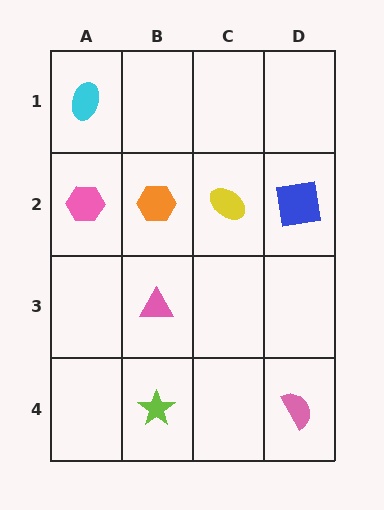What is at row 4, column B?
A lime star.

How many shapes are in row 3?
1 shape.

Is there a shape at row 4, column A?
No, that cell is empty.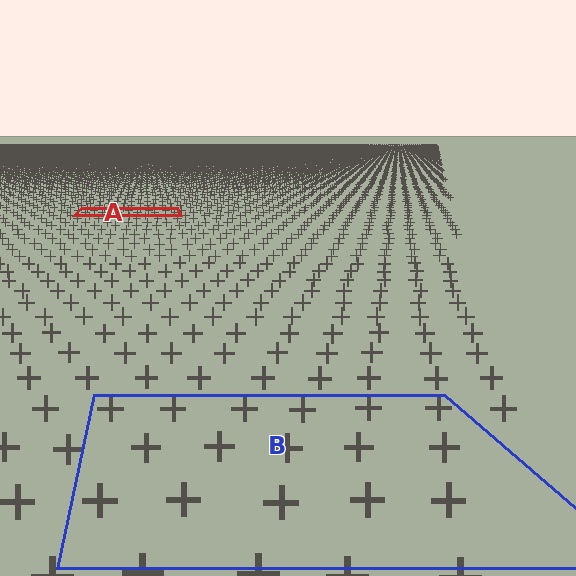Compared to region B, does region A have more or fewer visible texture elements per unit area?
Region A has more texture elements per unit area — they are packed more densely because it is farther away.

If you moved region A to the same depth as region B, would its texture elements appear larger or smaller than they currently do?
They would appear larger. At a closer depth, the same texture elements are projected at a bigger on-screen size.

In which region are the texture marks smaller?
The texture marks are smaller in region A, because it is farther away.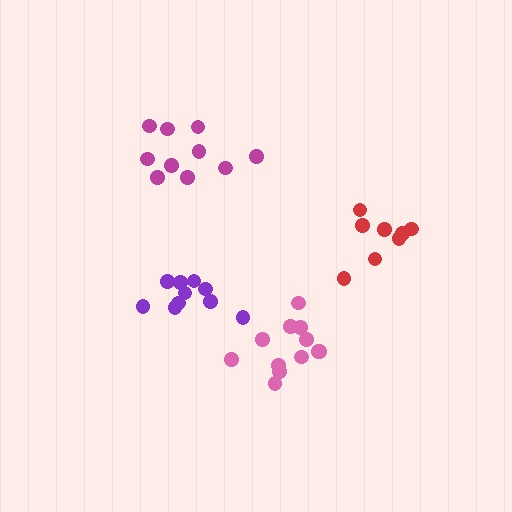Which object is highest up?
The magenta cluster is topmost.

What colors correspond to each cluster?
The clusters are colored: red, magenta, pink, purple.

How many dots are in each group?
Group 1: 9 dots, Group 2: 10 dots, Group 3: 12 dots, Group 4: 10 dots (41 total).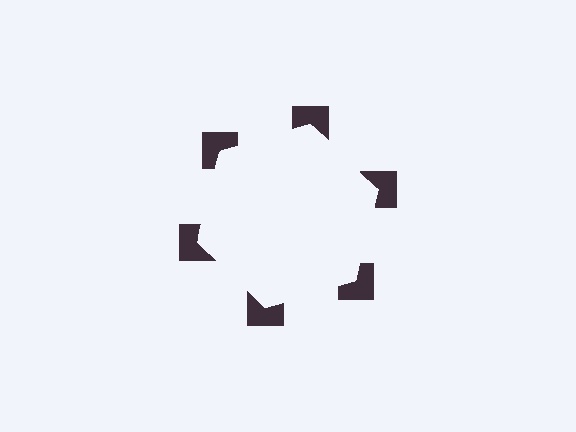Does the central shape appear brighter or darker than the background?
It typically appears slightly brighter than the background, even though no actual brightness change is drawn.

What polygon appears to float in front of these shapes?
An illusory hexagon — its edges are inferred from the aligned wedge cuts in the notched squares, not physically drawn.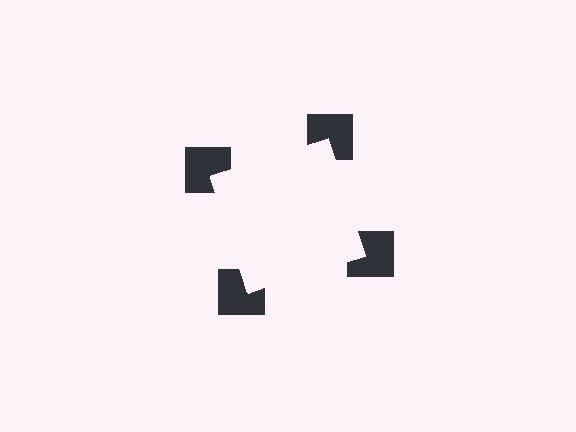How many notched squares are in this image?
There are 4 — one at each vertex of the illusory square.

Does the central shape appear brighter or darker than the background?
It typically appears slightly brighter than the background, even though no actual brightness change is drawn.